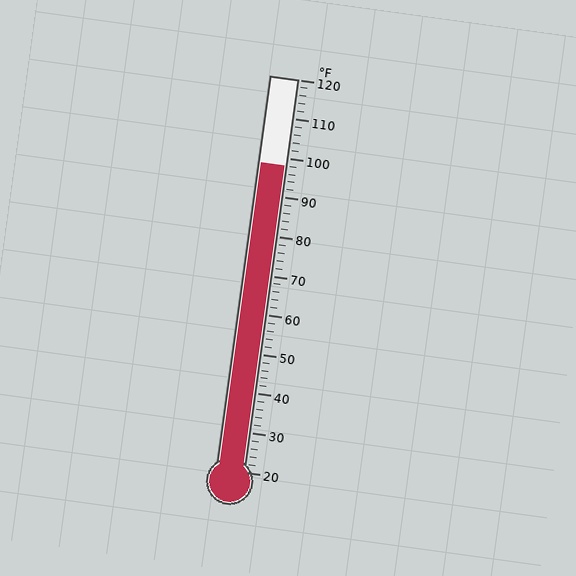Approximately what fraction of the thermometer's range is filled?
The thermometer is filled to approximately 80% of its range.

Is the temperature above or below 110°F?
The temperature is below 110°F.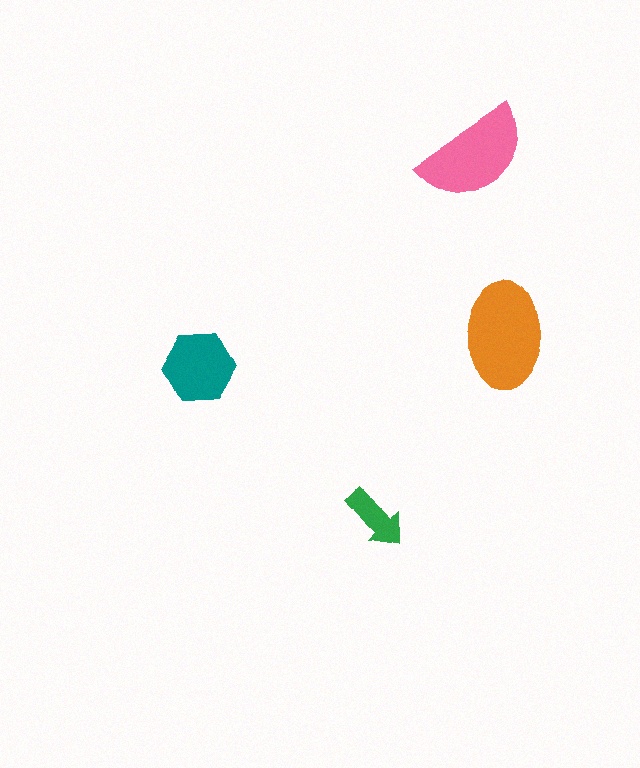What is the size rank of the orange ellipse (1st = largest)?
1st.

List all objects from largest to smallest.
The orange ellipse, the pink semicircle, the teal hexagon, the green arrow.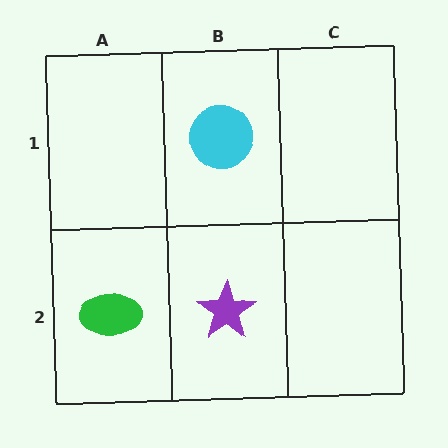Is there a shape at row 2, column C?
No, that cell is empty.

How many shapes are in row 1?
1 shape.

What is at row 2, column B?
A purple star.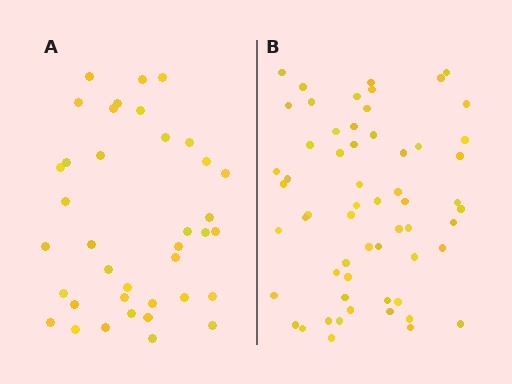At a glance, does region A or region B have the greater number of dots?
Region B (the right region) has more dots.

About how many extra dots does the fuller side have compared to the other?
Region B has approximately 20 more dots than region A.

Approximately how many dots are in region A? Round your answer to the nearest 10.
About 40 dots. (The exact count is 38, which rounds to 40.)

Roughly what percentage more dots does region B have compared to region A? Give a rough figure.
About 55% more.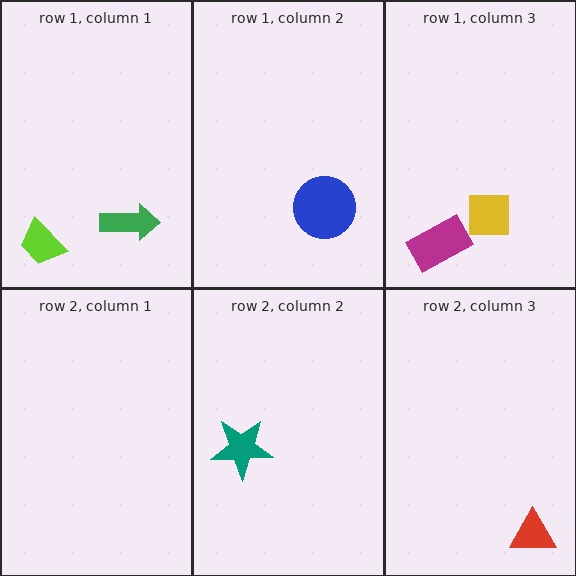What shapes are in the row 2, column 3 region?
The red triangle.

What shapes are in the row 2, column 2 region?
The teal star.